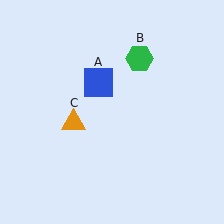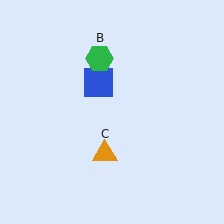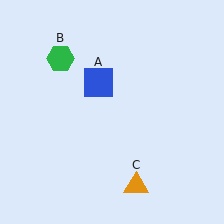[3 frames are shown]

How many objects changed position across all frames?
2 objects changed position: green hexagon (object B), orange triangle (object C).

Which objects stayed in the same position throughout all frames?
Blue square (object A) remained stationary.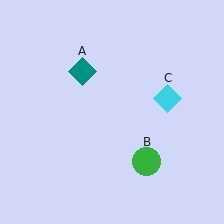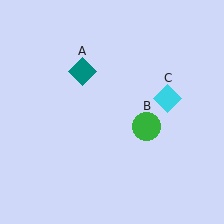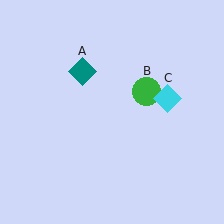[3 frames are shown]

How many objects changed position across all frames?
1 object changed position: green circle (object B).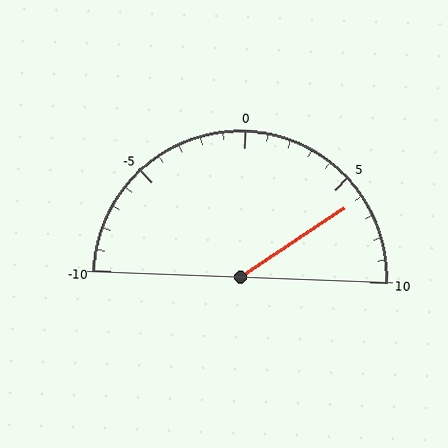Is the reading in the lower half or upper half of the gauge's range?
The reading is in the upper half of the range (-10 to 10).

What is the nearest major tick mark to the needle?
The nearest major tick mark is 5.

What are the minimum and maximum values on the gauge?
The gauge ranges from -10 to 10.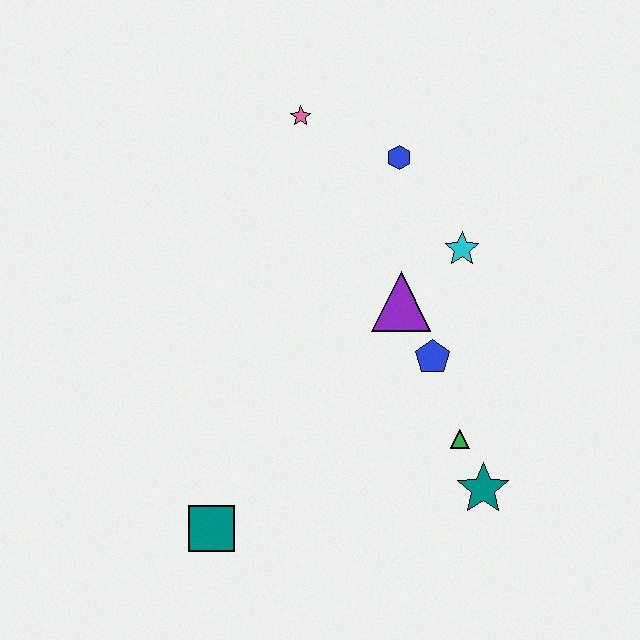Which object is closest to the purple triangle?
The blue pentagon is closest to the purple triangle.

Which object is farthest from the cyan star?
The teal square is farthest from the cyan star.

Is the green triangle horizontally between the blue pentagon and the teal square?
No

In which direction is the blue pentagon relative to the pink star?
The blue pentagon is below the pink star.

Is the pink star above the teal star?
Yes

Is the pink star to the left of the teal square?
No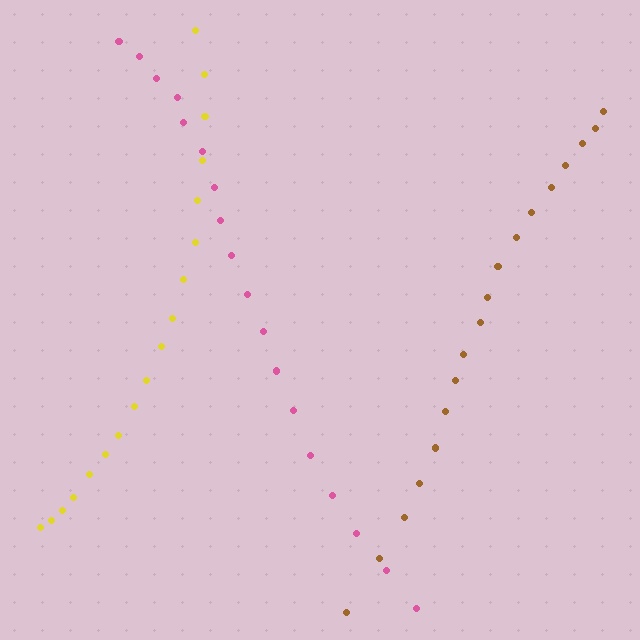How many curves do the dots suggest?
There are 3 distinct paths.